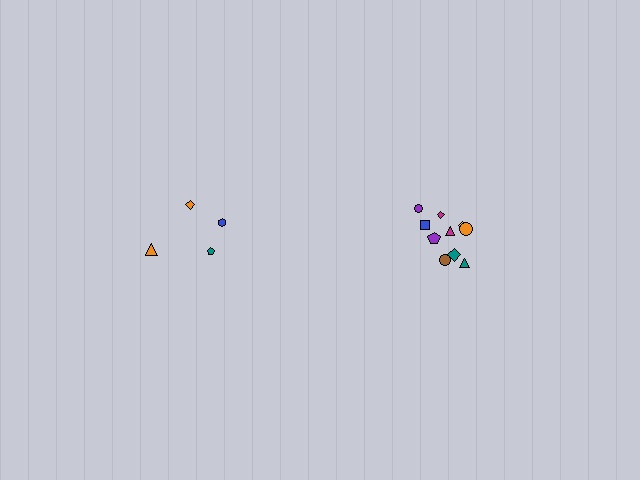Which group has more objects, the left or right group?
The right group.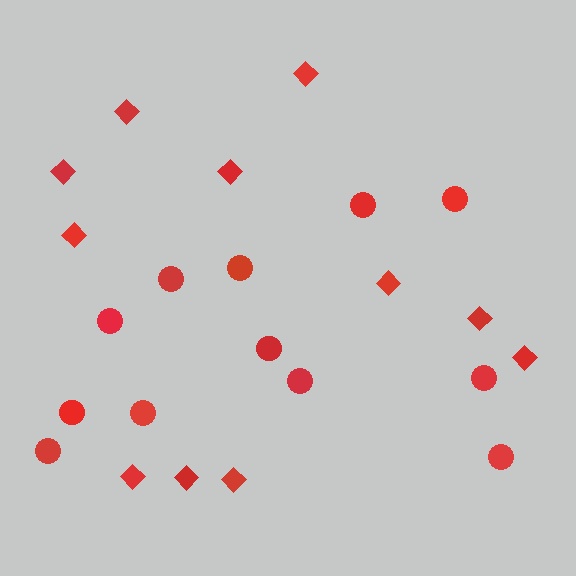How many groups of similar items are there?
There are 2 groups: one group of circles (12) and one group of diamonds (11).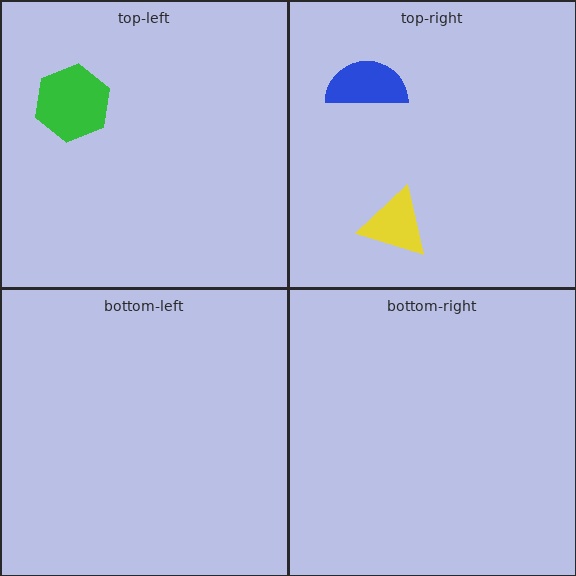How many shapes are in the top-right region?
2.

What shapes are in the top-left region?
The green hexagon.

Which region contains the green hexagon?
The top-left region.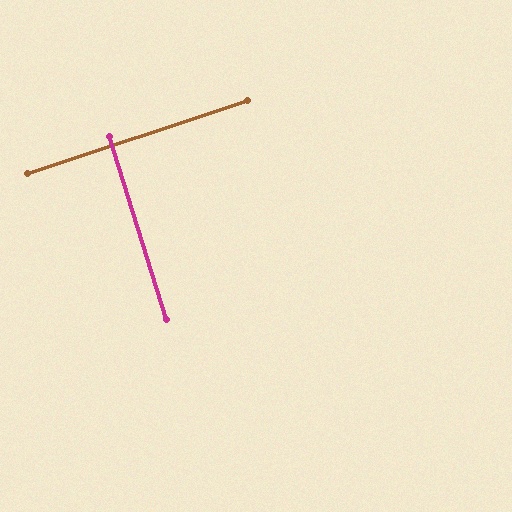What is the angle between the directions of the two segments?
Approximately 89 degrees.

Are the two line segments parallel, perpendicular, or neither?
Perpendicular — they meet at approximately 89°.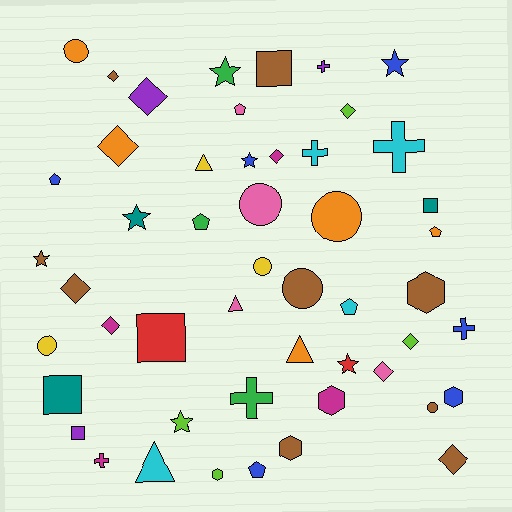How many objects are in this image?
There are 50 objects.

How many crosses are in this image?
There are 6 crosses.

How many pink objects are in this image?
There are 4 pink objects.